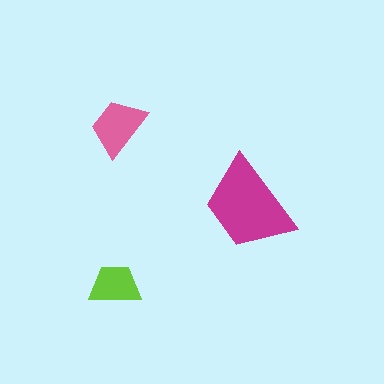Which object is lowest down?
The lime trapezoid is bottommost.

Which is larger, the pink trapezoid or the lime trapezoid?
The pink one.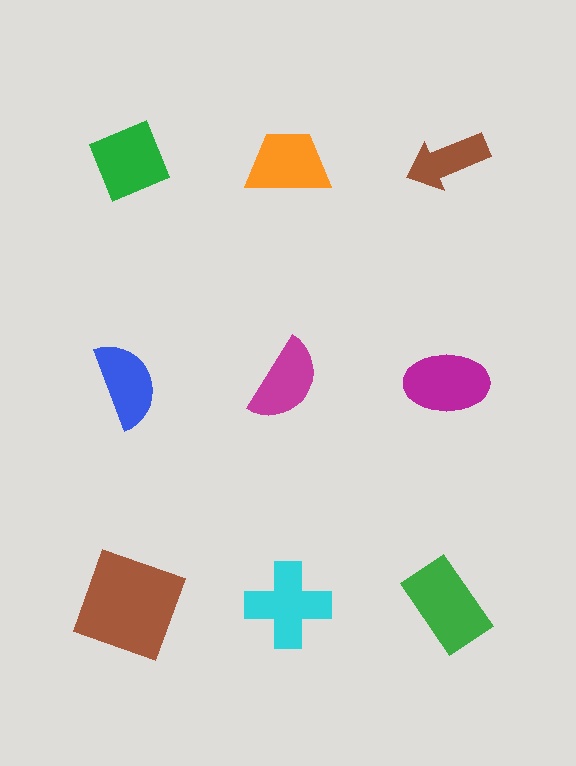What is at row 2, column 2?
A magenta semicircle.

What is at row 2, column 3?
A magenta ellipse.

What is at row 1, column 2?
An orange trapezoid.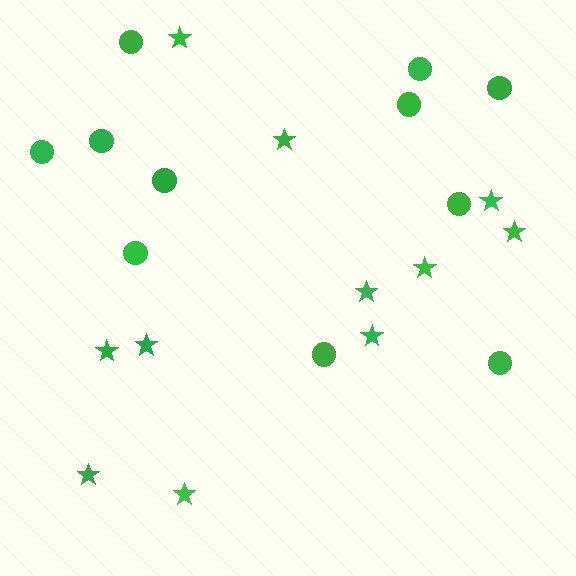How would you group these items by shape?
There are 2 groups: one group of circles (11) and one group of stars (11).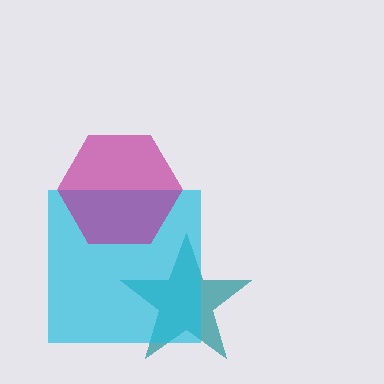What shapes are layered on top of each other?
The layered shapes are: a teal star, a cyan square, a magenta hexagon.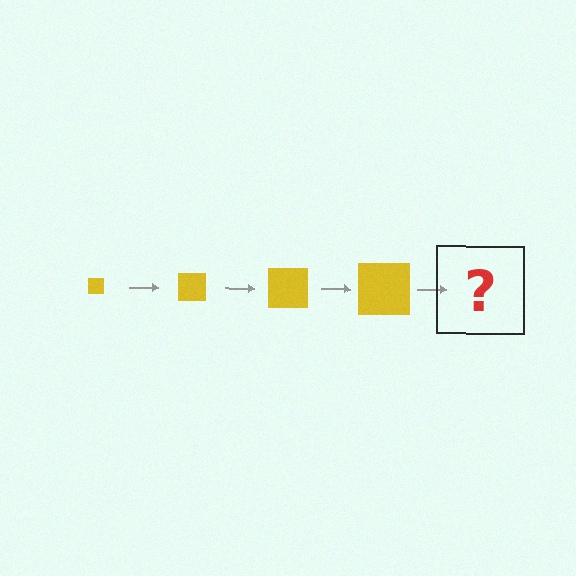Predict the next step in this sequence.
The next step is a yellow square, larger than the previous one.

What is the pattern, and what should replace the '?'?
The pattern is that the square gets progressively larger each step. The '?' should be a yellow square, larger than the previous one.